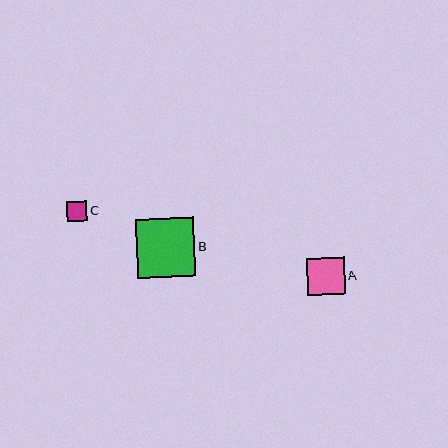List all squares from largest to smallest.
From largest to smallest: B, A, C.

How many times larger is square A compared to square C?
Square A is approximately 1.9 times the size of square C.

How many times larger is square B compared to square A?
Square B is approximately 1.6 times the size of square A.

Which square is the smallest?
Square C is the smallest with a size of approximately 20 pixels.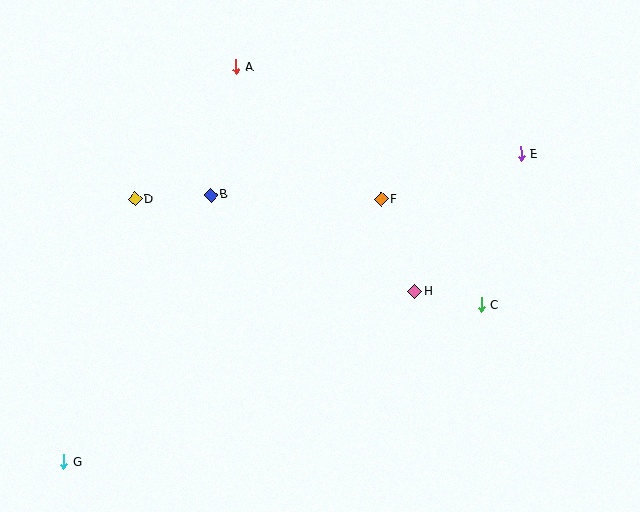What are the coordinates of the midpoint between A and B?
The midpoint between A and B is at (224, 131).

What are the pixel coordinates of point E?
Point E is at (521, 154).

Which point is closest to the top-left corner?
Point D is closest to the top-left corner.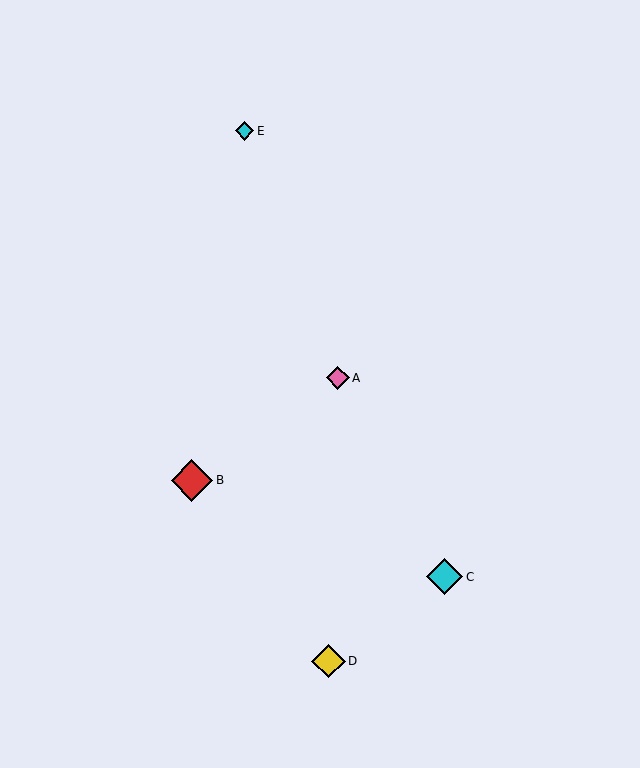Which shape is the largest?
The red diamond (labeled B) is the largest.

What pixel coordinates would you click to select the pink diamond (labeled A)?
Click at (338, 378) to select the pink diamond A.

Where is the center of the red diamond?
The center of the red diamond is at (192, 480).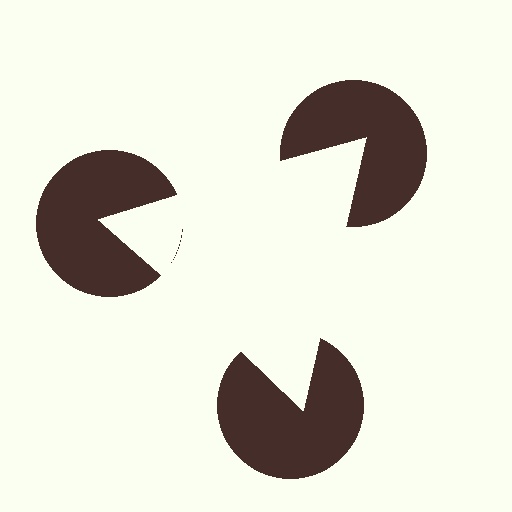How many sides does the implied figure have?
3 sides.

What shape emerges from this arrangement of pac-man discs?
An illusory triangle — its edges are inferred from the aligned wedge cuts in the pac-man discs, not physically drawn.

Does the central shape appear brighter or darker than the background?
It typically appears slightly brighter than the background, even though no actual brightness change is drawn.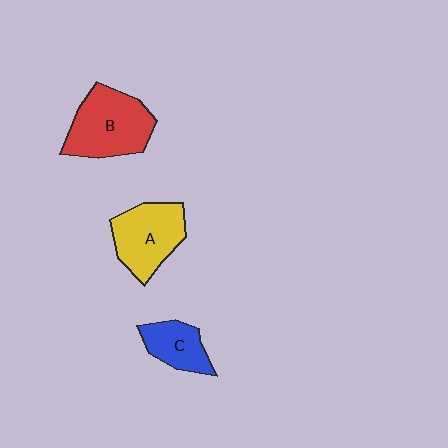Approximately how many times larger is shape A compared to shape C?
Approximately 1.6 times.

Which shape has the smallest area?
Shape C (blue).